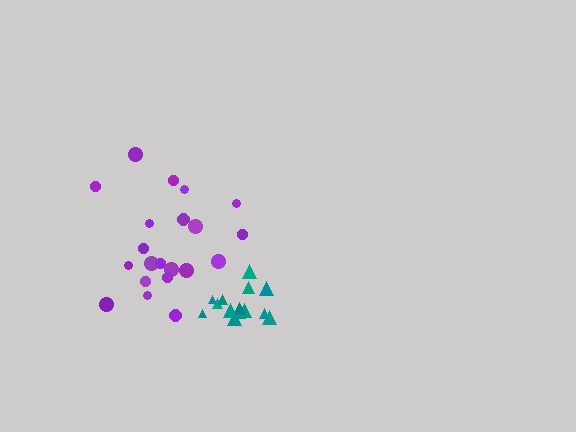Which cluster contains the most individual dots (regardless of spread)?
Purple (21).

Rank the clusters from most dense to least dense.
teal, purple.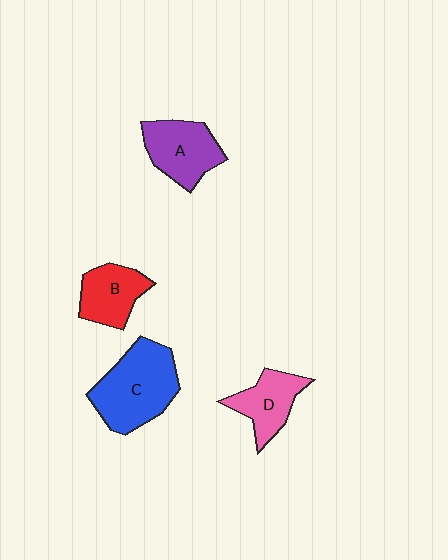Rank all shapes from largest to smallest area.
From largest to smallest: C (blue), A (purple), B (red), D (pink).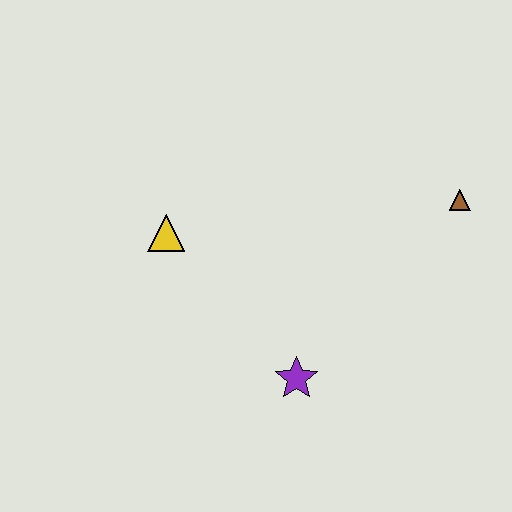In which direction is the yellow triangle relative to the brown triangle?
The yellow triangle is to the left of the brown triangle.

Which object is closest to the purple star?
The yellow triangle is closest to the purple star.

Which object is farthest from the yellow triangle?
The brown triangle is farthest from the yellow triangle.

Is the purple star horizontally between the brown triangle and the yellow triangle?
Yes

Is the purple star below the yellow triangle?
Yes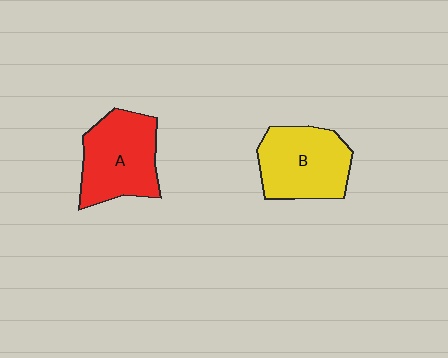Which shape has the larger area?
Shape A (red).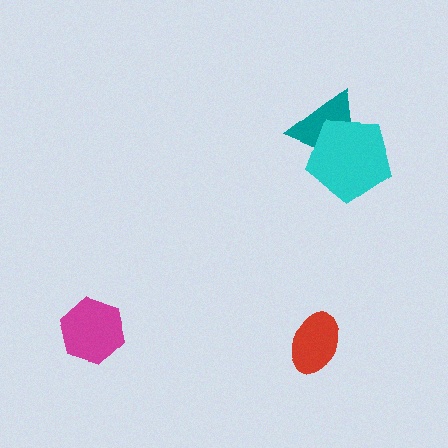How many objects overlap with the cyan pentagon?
1 object overlaps with the cyan pentagon.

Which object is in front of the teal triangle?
The cyan pentagon is in front of the teal triangle.